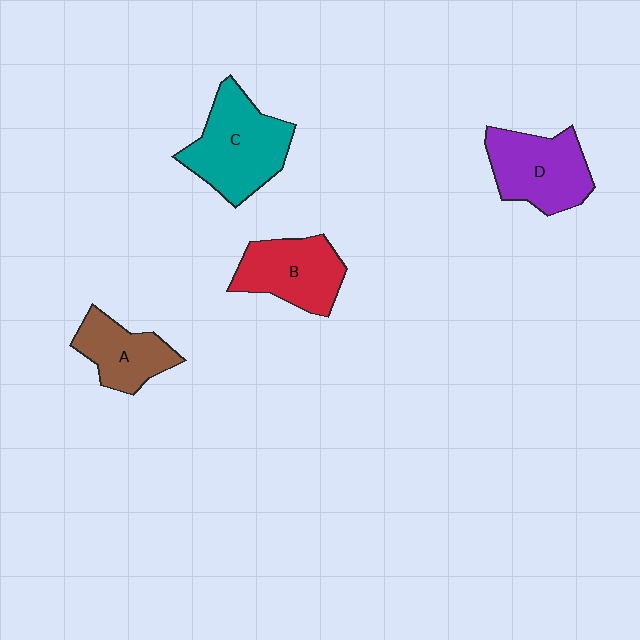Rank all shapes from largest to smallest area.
From largest to smallest: C (teal), D (purple), B (red), A (brown).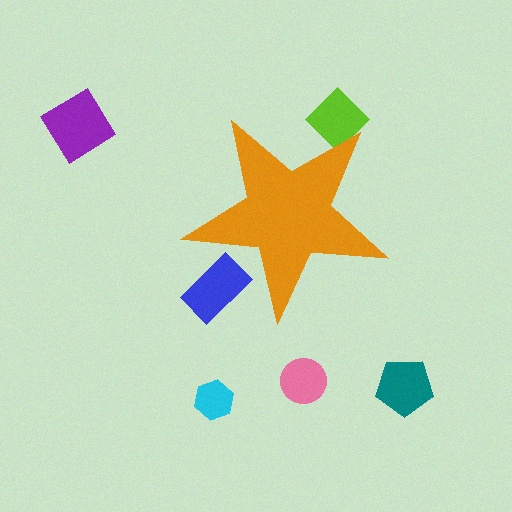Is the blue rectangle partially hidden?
Yes, the blue rectangle is partially hidden behind the orange star.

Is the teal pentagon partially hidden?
No, the teal pentagon is fully visible.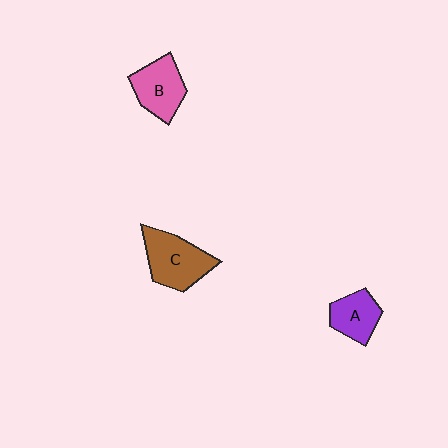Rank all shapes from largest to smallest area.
From largest to smallest: C (brown), B (pink), A (purple).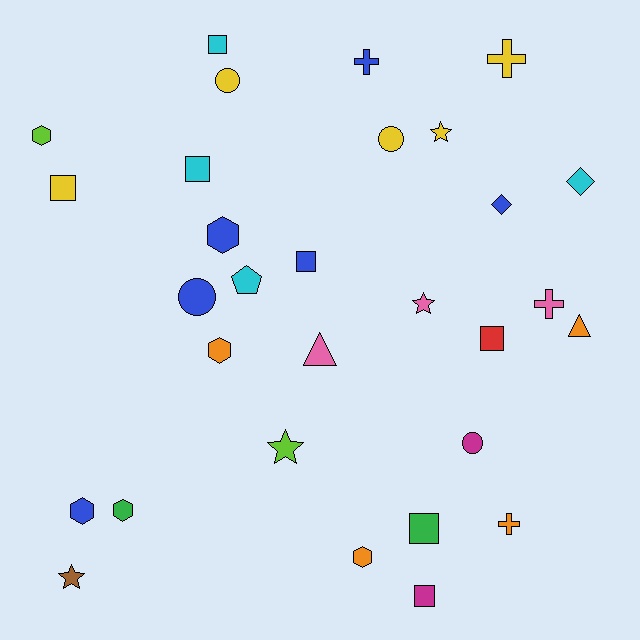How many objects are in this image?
There are 30 objects.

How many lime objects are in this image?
There are 2 lime objects.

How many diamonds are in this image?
There are 2 diamonds.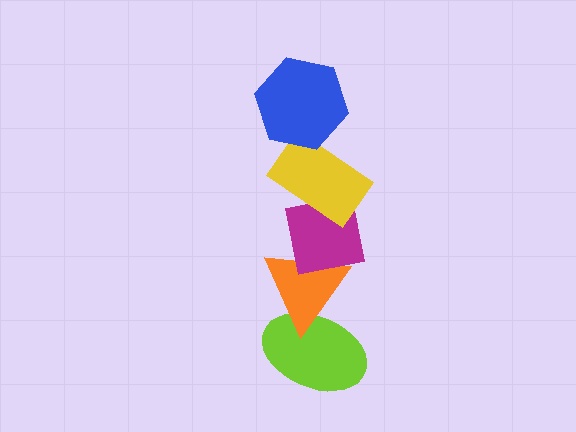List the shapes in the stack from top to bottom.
From top to bottom: the blue hexagon, the yellow rectangle, the magenta square, the orange triangle, the lime ellipse.